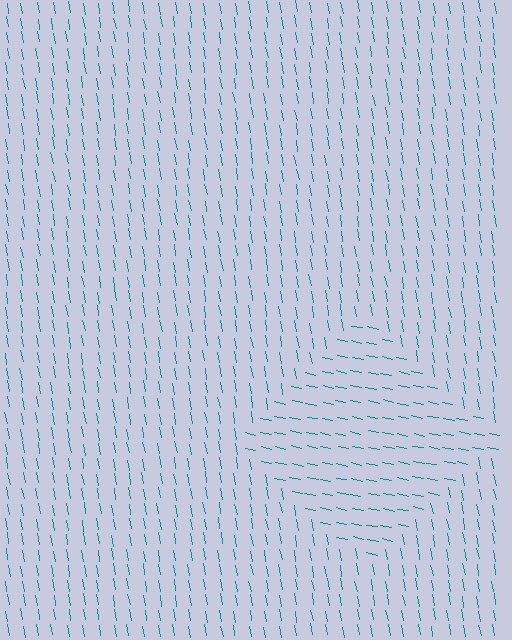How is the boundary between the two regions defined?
The boundary is defined purely by a change in line orientation (approximately 68 degrees difference). All lines are the same color and thickness.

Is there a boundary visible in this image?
Yes, there is a texture boundary formed by a change in line orientation.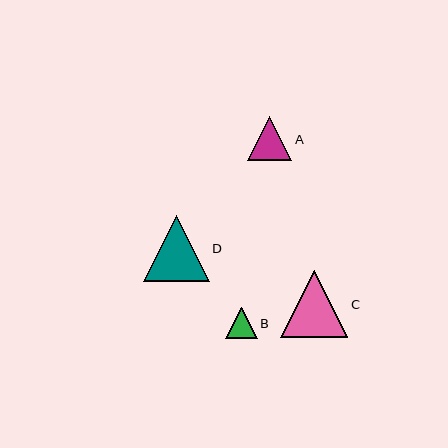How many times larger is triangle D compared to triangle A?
Triangle D is approximately 1.5 times the size of triangle A.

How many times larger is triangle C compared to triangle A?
Triangle C is approximately 1.5 times the size of triangle A.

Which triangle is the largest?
Triangle C is the largest with a size of approximately 67 pixels.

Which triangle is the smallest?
Triangle B is the smallest with a size of approximately 32 pixels.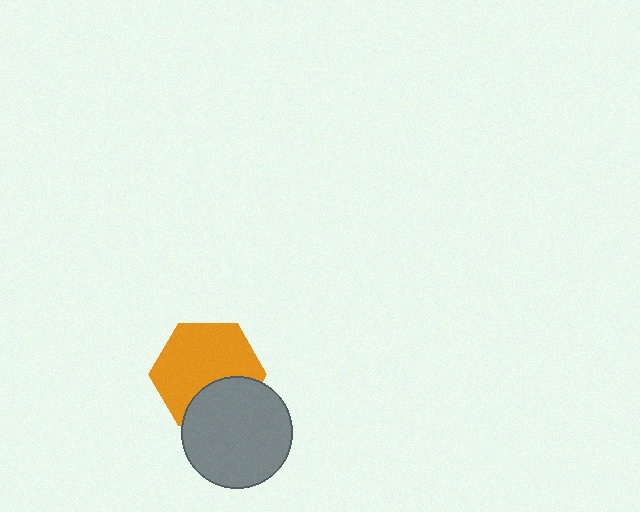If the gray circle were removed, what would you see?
You would see the complete orange hexagon.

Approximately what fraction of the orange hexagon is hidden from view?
Roughly 30% of the orange hexagon is hidden behind the gray circle.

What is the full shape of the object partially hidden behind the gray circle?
The partially hidden object is an orange hexagon.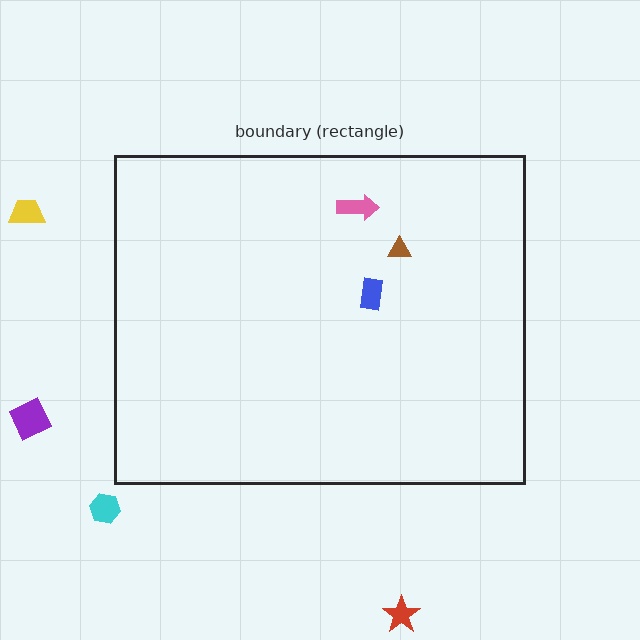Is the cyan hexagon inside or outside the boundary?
Outside.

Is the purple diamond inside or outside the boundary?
Outside.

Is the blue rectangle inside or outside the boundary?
Inside.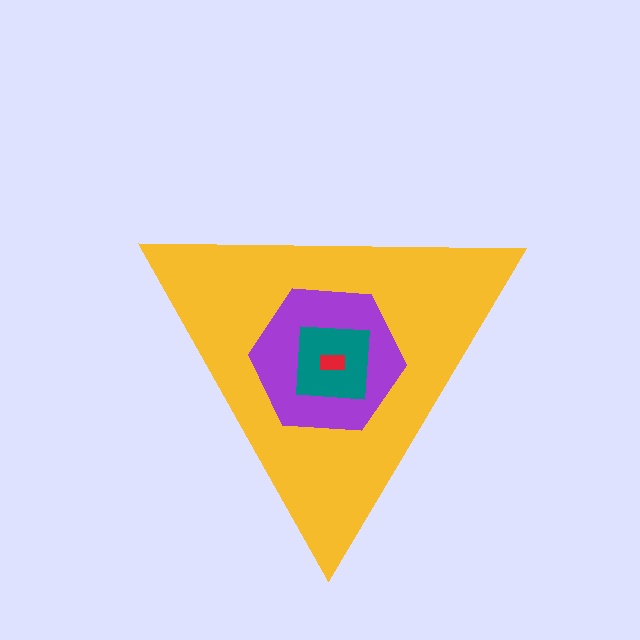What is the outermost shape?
The yellow triangle.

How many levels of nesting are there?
4.